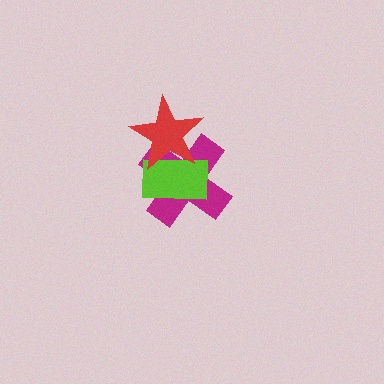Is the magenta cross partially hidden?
Yes, it is partially covered by another shape.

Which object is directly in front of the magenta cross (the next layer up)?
The lime rectangle is directly in front of the magenta cross.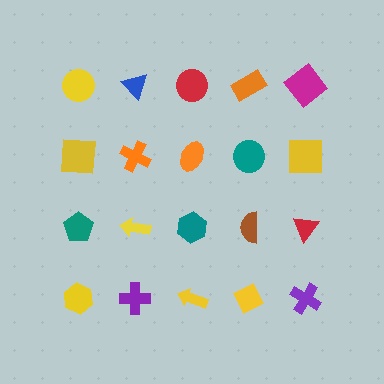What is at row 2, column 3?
An orange ellipse.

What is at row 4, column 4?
A yellow diamond.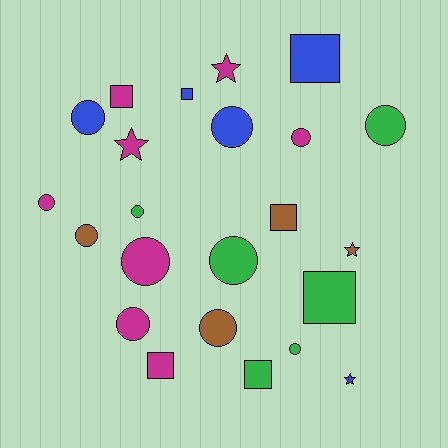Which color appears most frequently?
Magenta, with 8 objects.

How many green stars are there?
There are no green stars.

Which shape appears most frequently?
Circle, with 12 objects.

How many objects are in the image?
There are 23 objects.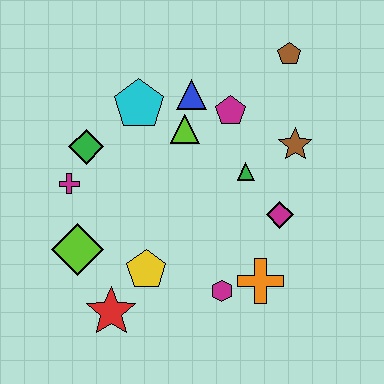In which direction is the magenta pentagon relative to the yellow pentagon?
The magenta pentagon is above the yellow pentagon.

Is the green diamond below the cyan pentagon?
Yes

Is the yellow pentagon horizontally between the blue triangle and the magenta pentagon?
No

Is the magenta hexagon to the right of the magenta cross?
Yes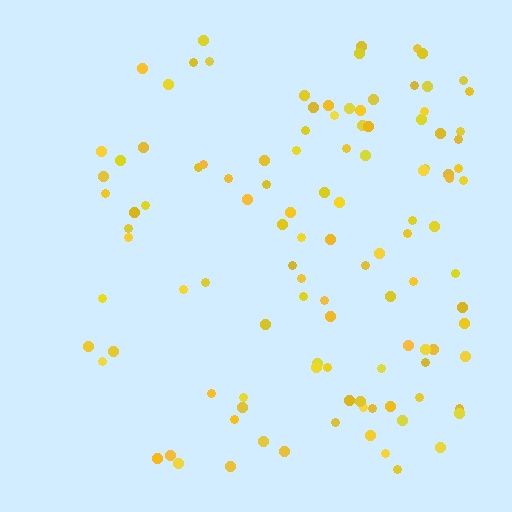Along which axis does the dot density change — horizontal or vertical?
Horizontal.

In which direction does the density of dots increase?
From left to right, with the right side densest.